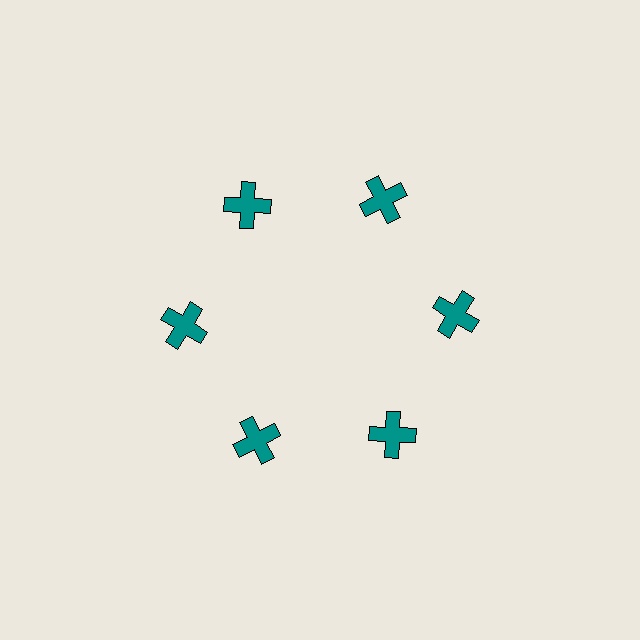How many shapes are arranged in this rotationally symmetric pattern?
There are 6 shapes, arranged in 6 groups of 1.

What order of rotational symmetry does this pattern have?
This pattern has 6-fold rotational symmetry.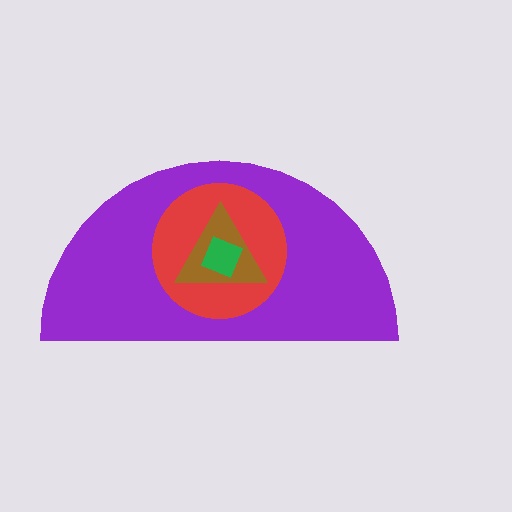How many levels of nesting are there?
4.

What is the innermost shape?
The green square.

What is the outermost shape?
The purple semicircle.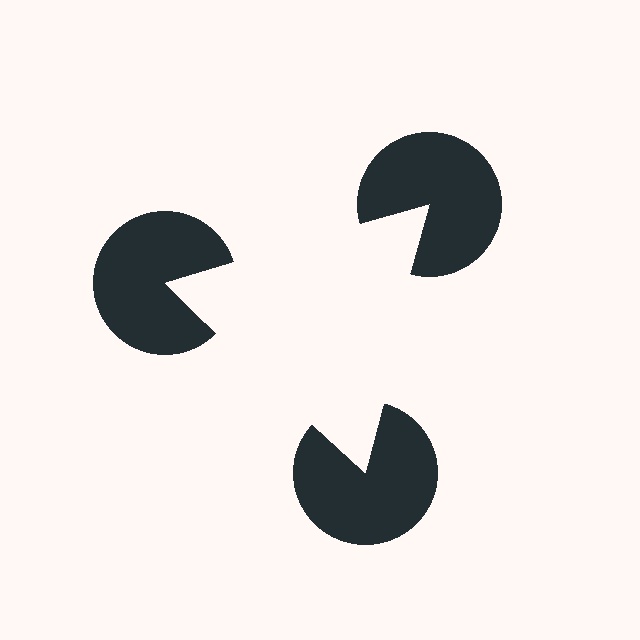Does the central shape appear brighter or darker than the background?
It typically appears slightly brighter than the background, even though no actual brightness change is drawn.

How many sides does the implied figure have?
3 sides.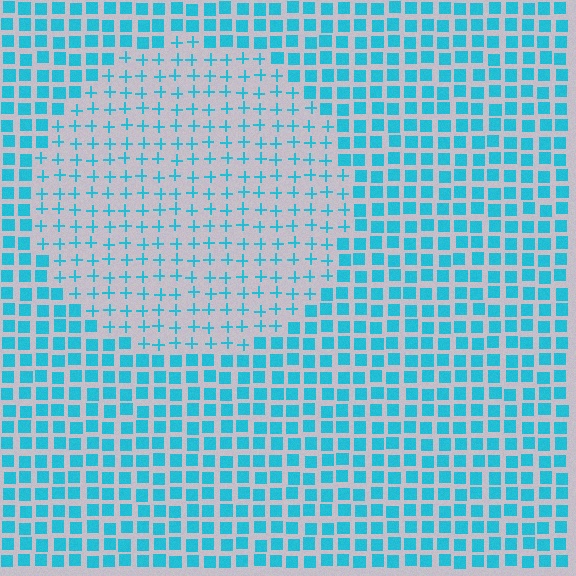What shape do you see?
I see a circle.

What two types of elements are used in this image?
The image uses plus signs inside the circle region and squares outside it.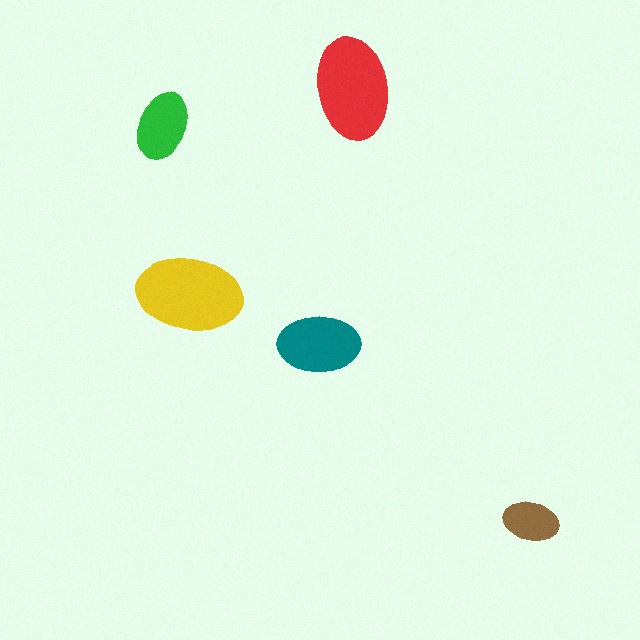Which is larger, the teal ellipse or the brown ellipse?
The teal one.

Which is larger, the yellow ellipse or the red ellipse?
The yellow one.